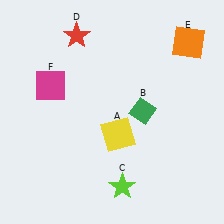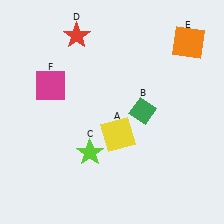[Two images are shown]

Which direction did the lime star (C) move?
The lime star (C) moved up.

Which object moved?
The lime star (C) moved up.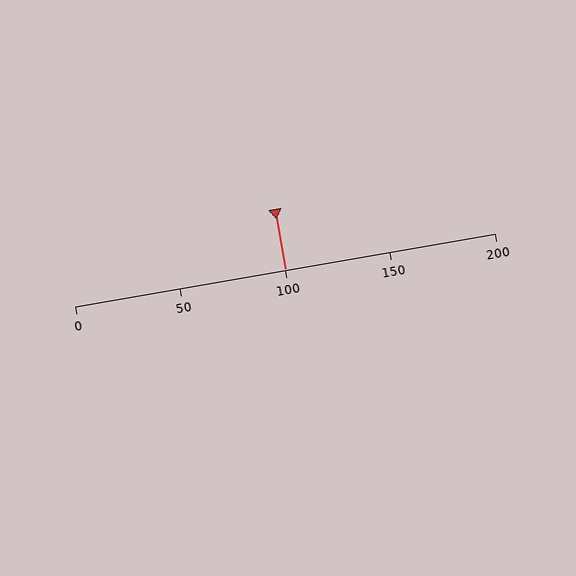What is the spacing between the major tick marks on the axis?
The major ticks are spaced 50 apart.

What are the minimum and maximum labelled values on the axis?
The axis runs from 0 to 200.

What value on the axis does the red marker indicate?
The marker indicates approximately 100.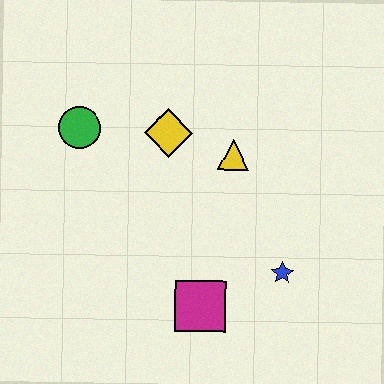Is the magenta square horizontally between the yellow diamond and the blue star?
Yes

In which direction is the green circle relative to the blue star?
The green circle is to the left of the blue star.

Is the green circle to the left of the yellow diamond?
Yes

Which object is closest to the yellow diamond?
The yellow triangle is closest to the yellow diamond.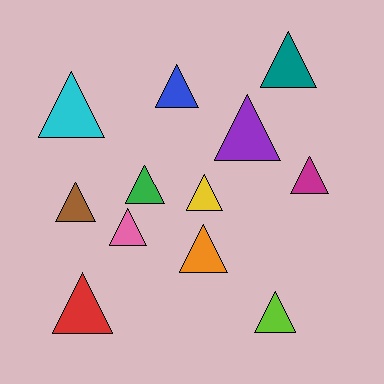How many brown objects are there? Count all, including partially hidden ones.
There is 1 brown object.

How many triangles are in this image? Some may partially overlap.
There are 12 triangles.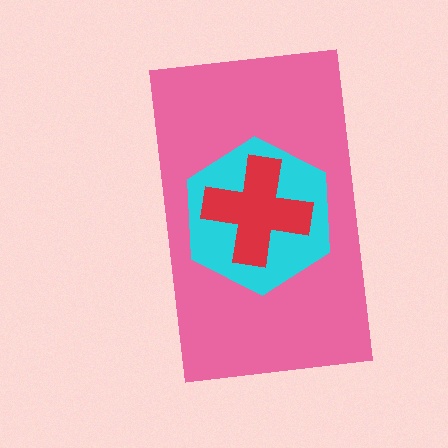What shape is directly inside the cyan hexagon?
The red cross.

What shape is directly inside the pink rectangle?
The cyan hexagon.